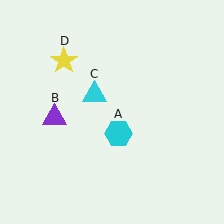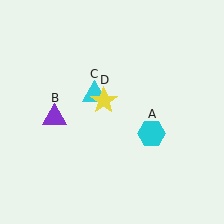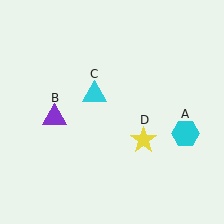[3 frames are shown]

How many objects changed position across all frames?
2 objects changed position: cyan hexagon (object A), yellow star (object D).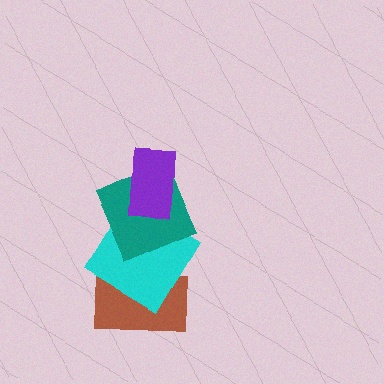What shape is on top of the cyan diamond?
The teal square is on top of the cyan diamond.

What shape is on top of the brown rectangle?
The cyan diamond is on top of the brown rectangle.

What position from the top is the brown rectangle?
The brown rectangle is 4th from the top.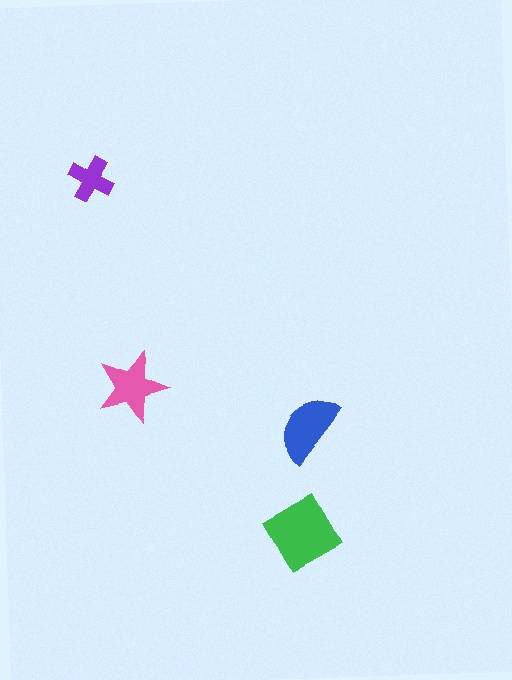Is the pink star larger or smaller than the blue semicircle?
Smaller.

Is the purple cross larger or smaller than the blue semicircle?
Smaller.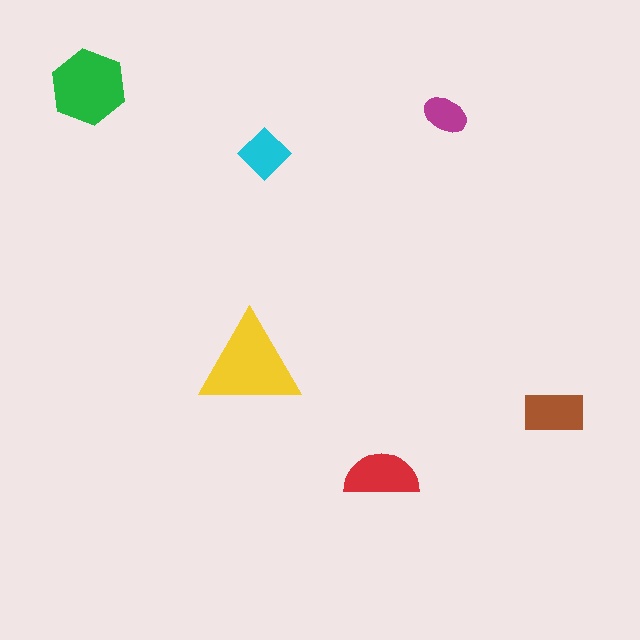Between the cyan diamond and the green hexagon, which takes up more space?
The green hexagon.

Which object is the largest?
The yellow triangle.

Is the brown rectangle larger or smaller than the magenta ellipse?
Larger.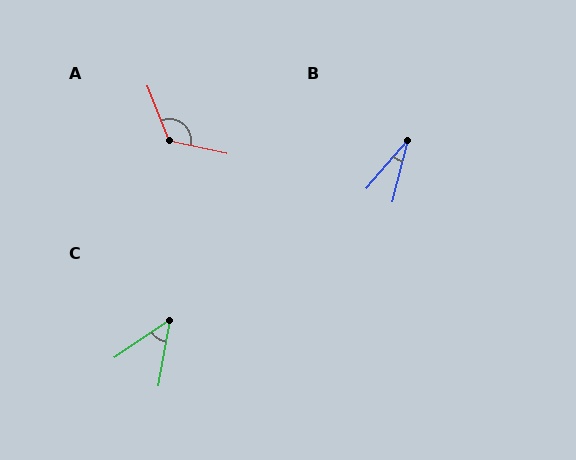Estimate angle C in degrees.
Approximately 46 degrees.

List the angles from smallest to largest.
B (27°), C (46°), A (124°).